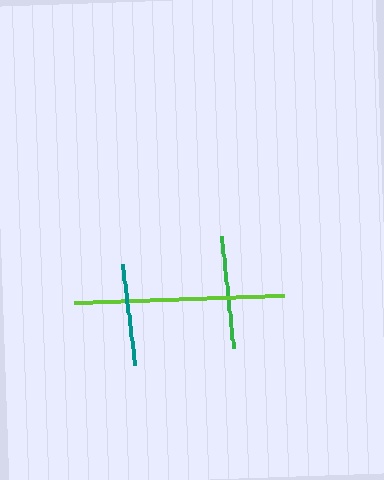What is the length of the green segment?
The green segment is approximately 112 pixels long.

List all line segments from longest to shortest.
From longest to shortest: lime, green, teal.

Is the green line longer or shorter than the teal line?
The green line is longer than the teal line.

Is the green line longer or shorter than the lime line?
The lime line is longer than the green line.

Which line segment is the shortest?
The teal line is the shortest at approximately 102 pixels.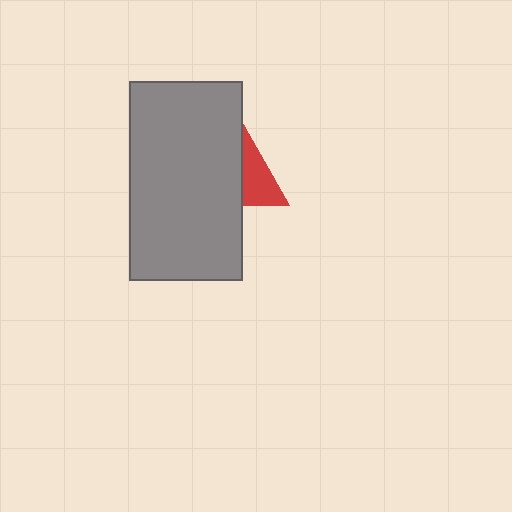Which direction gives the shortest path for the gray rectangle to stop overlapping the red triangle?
Moving left gives the shortest separation.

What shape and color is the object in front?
The object in front is a gray rectangle.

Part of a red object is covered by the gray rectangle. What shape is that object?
It is a triangle.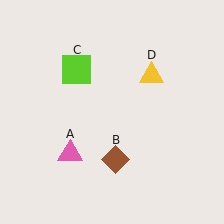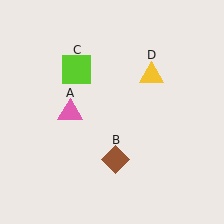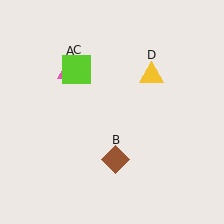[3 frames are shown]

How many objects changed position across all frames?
1 object changed position: pink triangle (object A).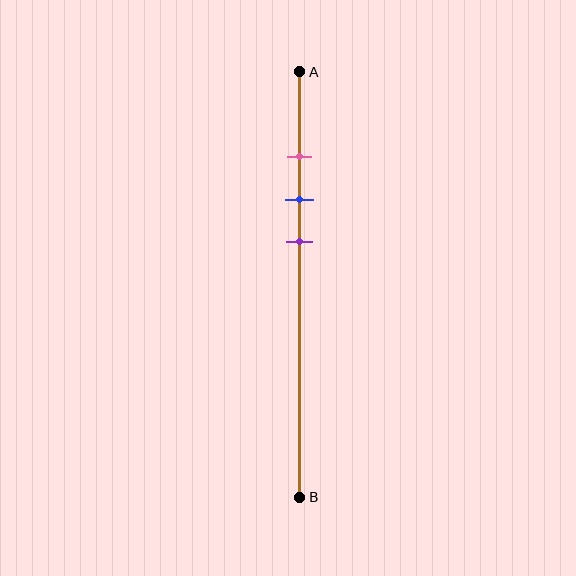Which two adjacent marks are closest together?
The pink and blue marks are the closest adjacent pair.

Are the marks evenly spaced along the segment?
Yes, the marks are approximately evenly spaced.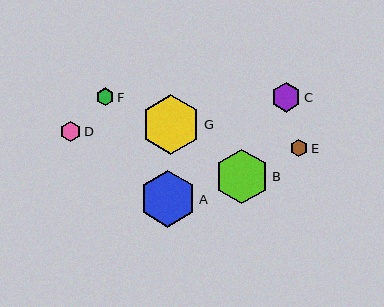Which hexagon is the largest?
Hexagon G is the largest with a size of approximately 60 pixels.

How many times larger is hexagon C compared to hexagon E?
Hexagon C is approximately 1.7 times the size of hexagon E.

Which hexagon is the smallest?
Hexagon E is the smallest with a size of approximately 18 pixels.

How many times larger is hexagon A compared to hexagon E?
Hexagon A is approximately 3.2 times the size of hexagon E.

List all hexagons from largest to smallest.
From largest to smallest: G, A, B, C, D, F, E.